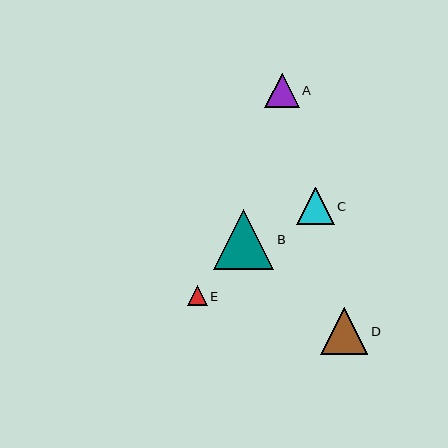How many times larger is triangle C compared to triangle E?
Triangle C is approximately 1.9 times the size of triangle E.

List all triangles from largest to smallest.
From largest to smallest: B, D, C, A, E.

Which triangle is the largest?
Triangle B is the largest with a size of approximately 60 pixels.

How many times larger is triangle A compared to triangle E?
Triangle A is approximately 1.7 times the size of triangle E.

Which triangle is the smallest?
Triangle E is the smallest with a size of approximately 20 pixels.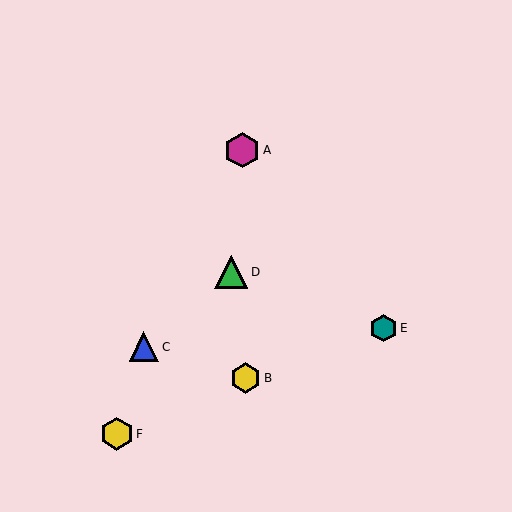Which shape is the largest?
The magenta hexagon (labeled A) is the largest.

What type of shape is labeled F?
Shape F is a yellow hexagon.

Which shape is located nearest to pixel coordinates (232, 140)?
The magenta hexagon (labeled A) at (242, 150) is nearest to that location.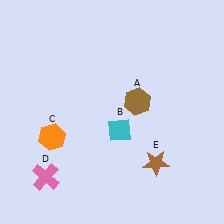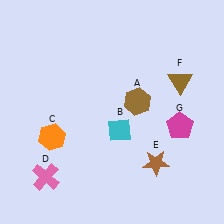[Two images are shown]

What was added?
A brown triangle (F), a magenta pentagon (G) were added in Image 2.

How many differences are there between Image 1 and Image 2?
There are 2 differences between the two images.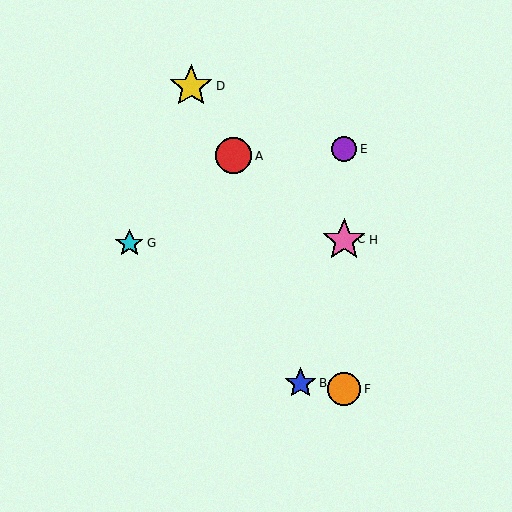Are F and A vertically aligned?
No, F is at x≈344 and A is at x≈234.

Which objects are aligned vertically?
Objects C, E, F, H are aligned vertically.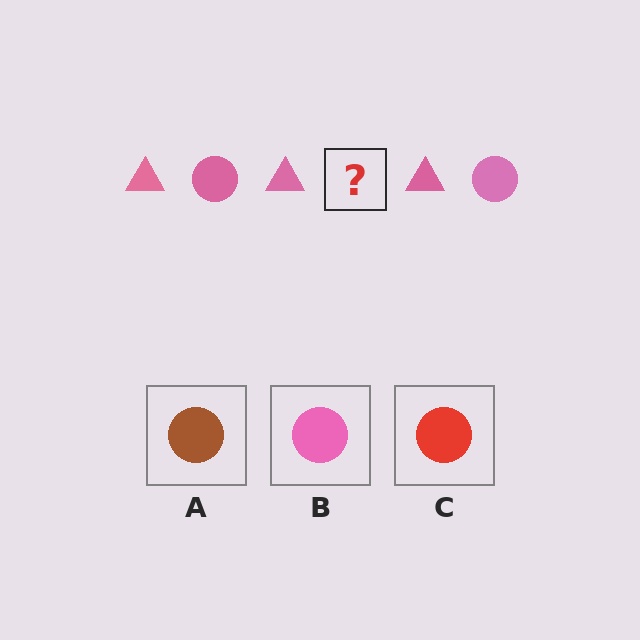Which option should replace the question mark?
Option B.